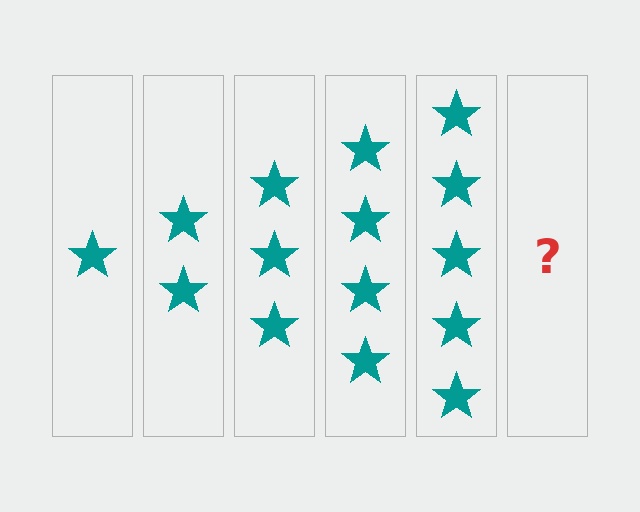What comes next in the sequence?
The next element should be 6 stars.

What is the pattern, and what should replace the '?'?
The pattern is that each step adds one more star. The '?' should be 6 stars.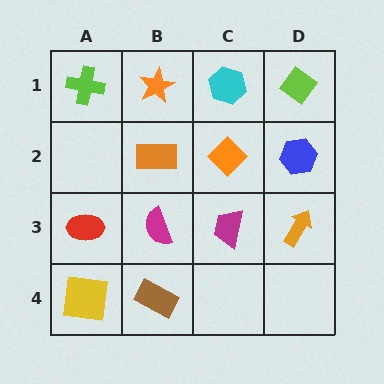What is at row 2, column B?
An orange rectangle.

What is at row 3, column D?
An orange arrow.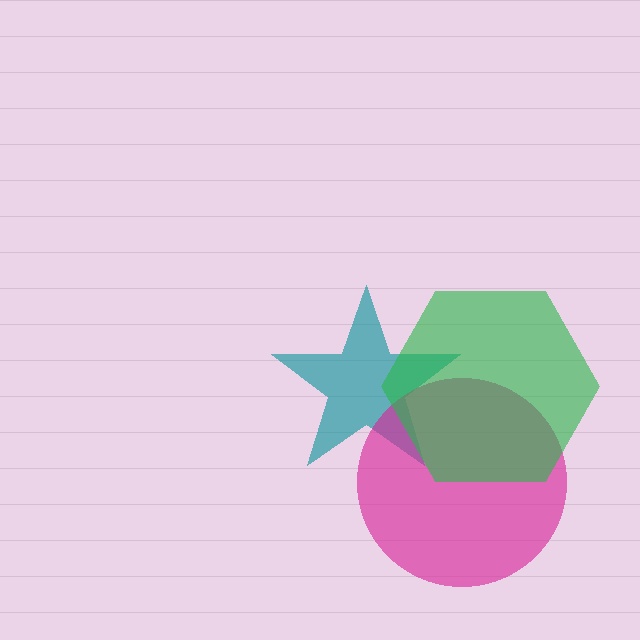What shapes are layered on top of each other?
The layered shapes are: a teal star, a magenta circle, a green hexagon.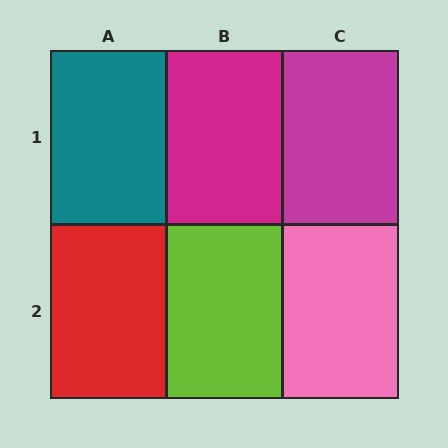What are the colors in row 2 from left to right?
Red, lime, pink.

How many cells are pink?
1 cell is pink.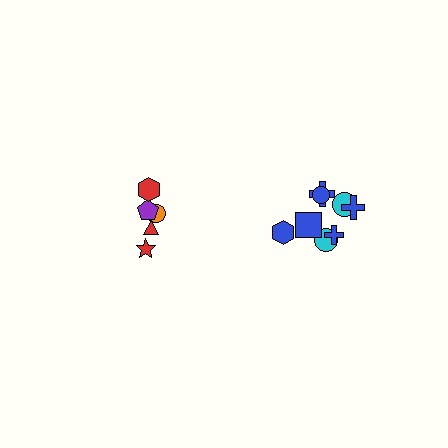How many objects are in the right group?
There are 8 objects.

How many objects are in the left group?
There are 5 objects.